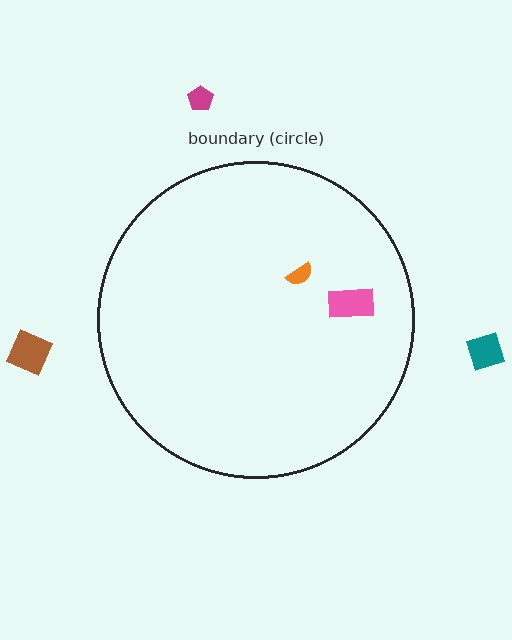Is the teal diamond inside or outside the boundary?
Outside.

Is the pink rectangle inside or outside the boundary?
Inside.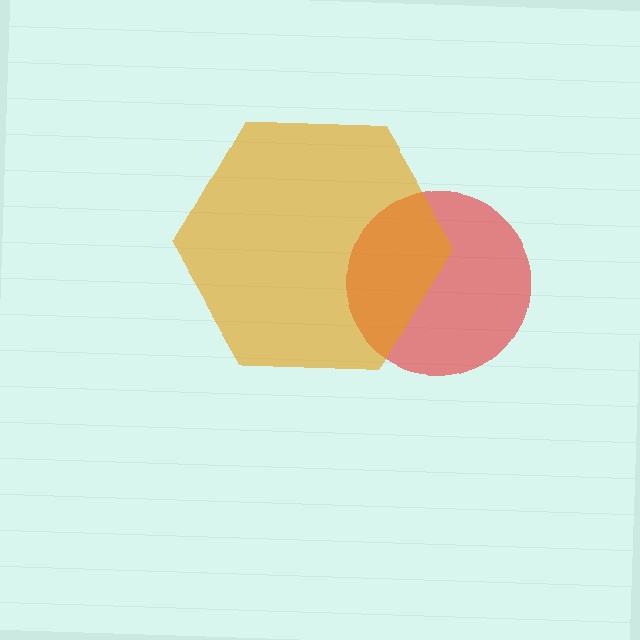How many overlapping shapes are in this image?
There are 2 overlapping shapes in the image.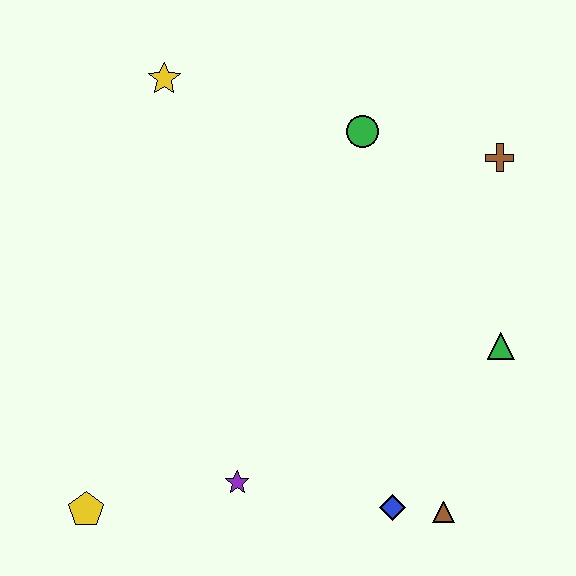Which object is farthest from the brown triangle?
The yellow star is farthest from the brown triangle.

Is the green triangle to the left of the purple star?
No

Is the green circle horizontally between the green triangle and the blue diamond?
No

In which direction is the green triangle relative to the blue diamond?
The green triangle is above the blue diamond.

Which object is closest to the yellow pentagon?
The purple star is closest to the yellow pentagon.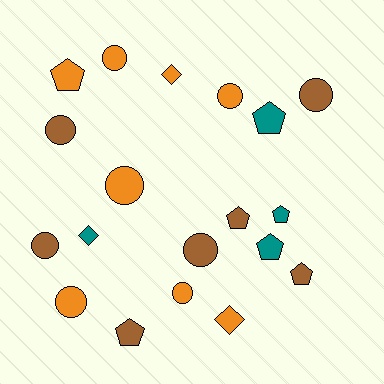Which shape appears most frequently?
Circle, with 9 objects.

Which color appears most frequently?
Orange, with 8 objects.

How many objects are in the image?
There are 19 objects.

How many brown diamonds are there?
There are no brown diamonds.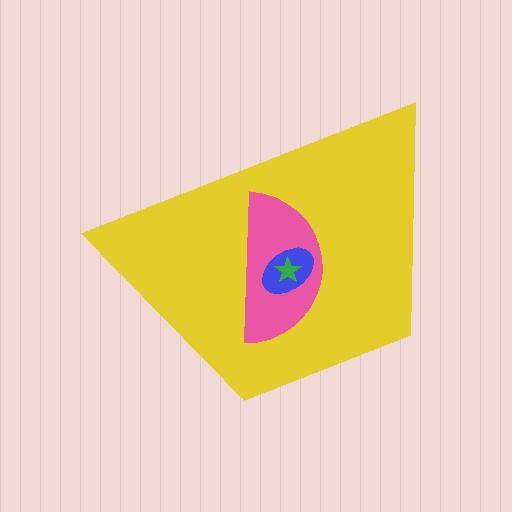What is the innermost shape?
The green star.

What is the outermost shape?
The yellow trapezoid.